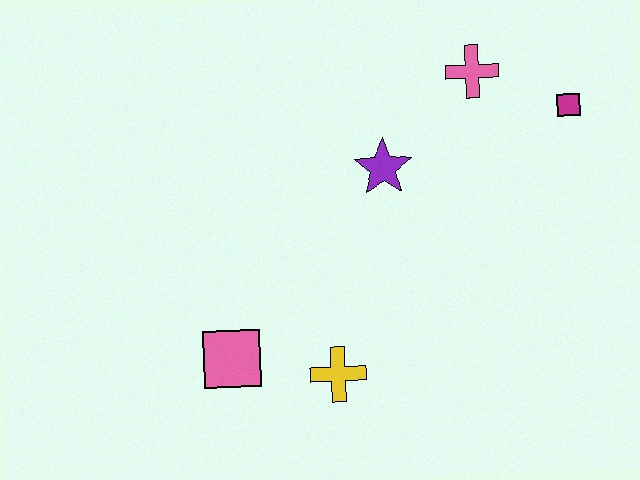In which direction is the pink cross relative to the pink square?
The pink cross is above the pink square.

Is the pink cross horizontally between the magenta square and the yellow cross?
Yes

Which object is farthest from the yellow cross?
The magenta square is farthest from the yellow cross.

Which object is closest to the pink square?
The yellow cross is closest to the pink square.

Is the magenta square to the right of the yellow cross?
Yes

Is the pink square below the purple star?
Yes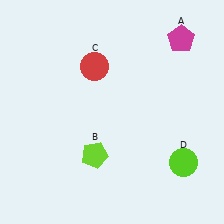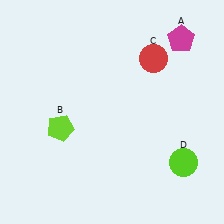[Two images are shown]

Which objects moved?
The objects that moved are: the lime pentagon (B), the red circle (C).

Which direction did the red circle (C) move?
The red circle (C) moved right.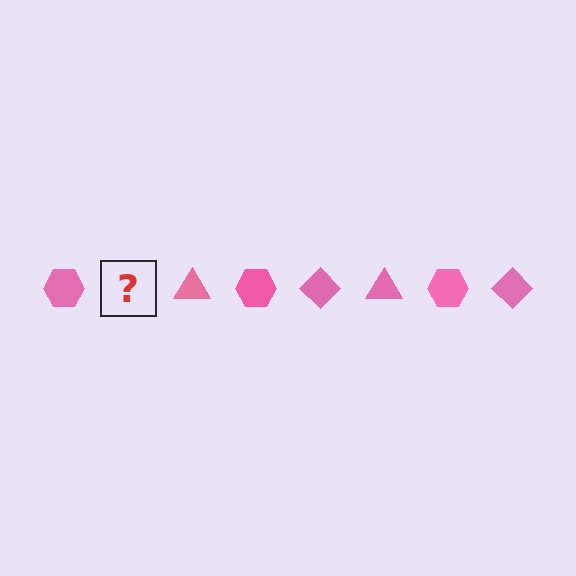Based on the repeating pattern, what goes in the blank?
The blank should be a pink diamond.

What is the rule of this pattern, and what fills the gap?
The rule is that the pattern cycles through hexagon, diamond, triangle shapes in pink. The gap should be filled with a pink diamond.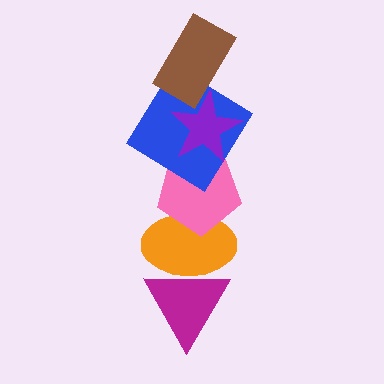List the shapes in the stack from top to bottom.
From top to bottom: the brown rectangle, the purple star, the blue diamond, the pink pentagon, the orange ellipse, the magenta triangle.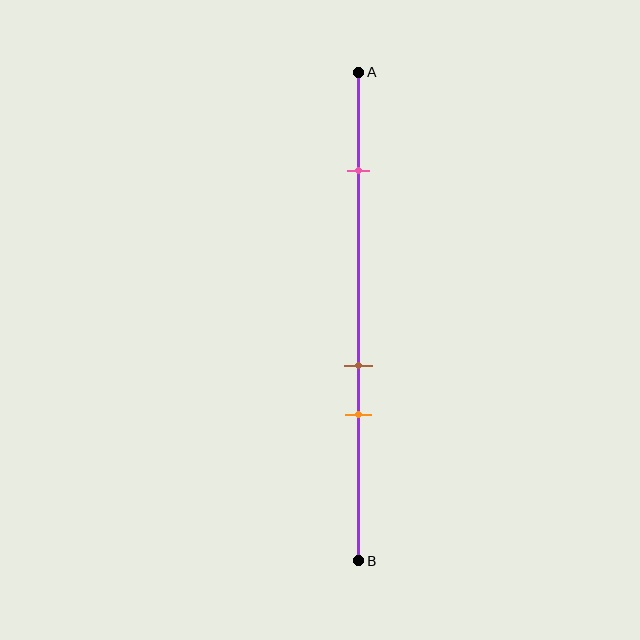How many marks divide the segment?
There are 3 marks dividing the segment.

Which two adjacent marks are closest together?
The brown and orange marks are the closest adjacent pair.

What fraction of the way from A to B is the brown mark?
The brown mark is approximately 60% (0.6) of the way from A to B.